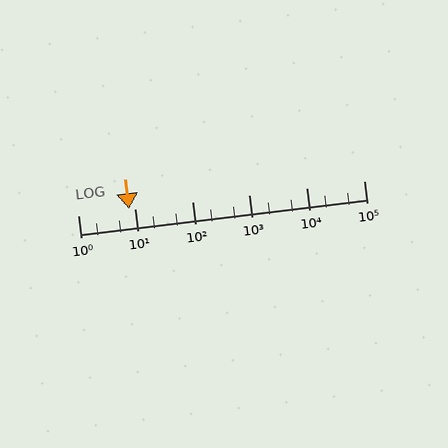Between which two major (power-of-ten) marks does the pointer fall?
The pointer is between 1 and 10.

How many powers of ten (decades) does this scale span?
The scale spans 5 decades, from 1 to 100000.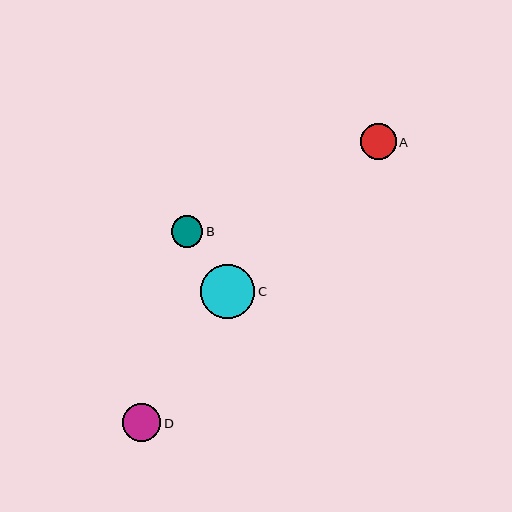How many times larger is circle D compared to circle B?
Circle D is approximately 1.2 times the size of circle B.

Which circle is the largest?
Circle C is the largest with a size of approximately 54 pixels.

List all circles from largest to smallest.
From largest to smallest: C, D, A, B.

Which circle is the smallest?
Circle B is the smallest with a size of approximately 32 pixels.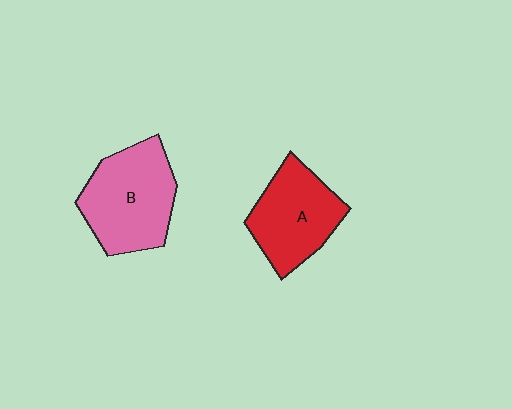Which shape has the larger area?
Shape B (pink).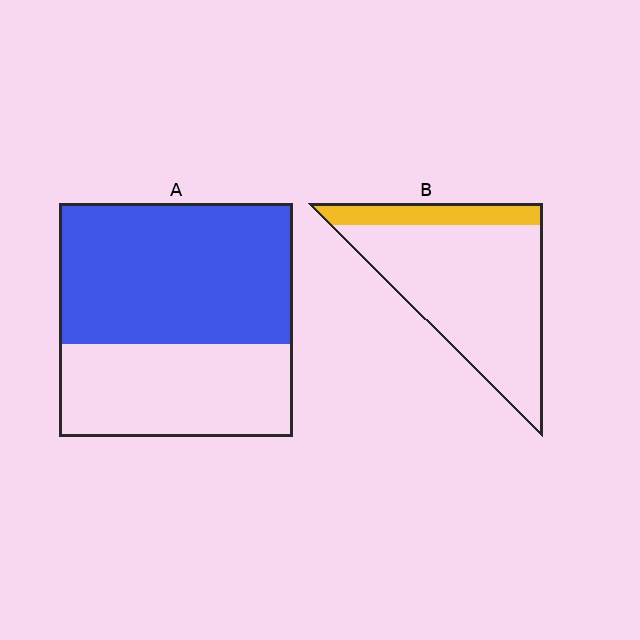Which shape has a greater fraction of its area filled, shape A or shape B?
Shape A.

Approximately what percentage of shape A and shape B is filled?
A is approximately 60% and B is approximately 20%.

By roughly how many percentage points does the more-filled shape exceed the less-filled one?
By roughly 40 percentage points (A over B).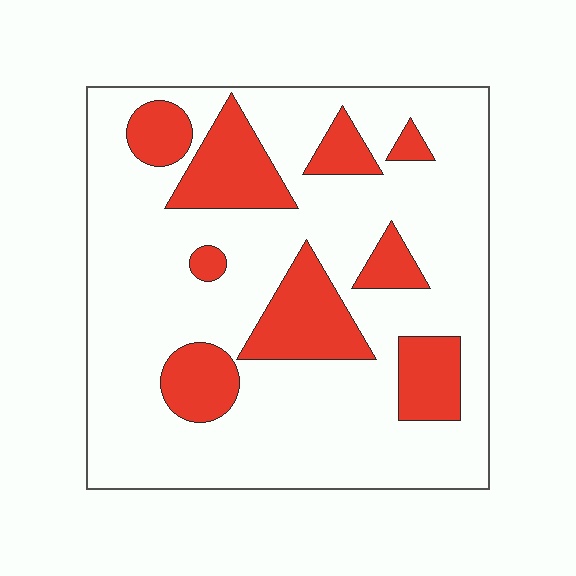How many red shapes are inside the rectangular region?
9.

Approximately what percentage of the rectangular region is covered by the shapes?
Approximately 25%.